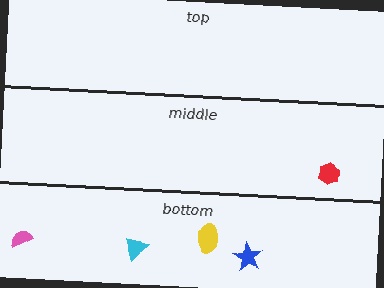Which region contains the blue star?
The bottom region.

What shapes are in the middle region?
The red hexagon.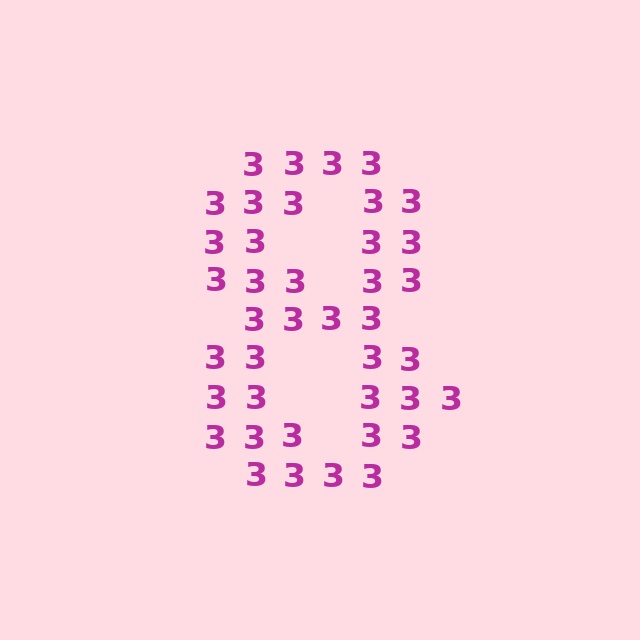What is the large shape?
The large shape is the digit 8.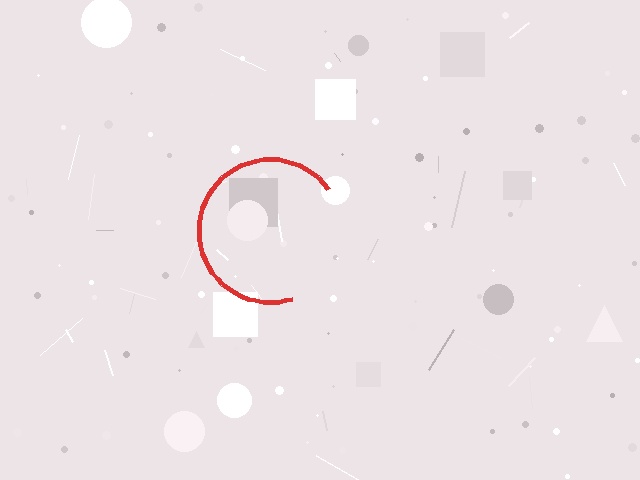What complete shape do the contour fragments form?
The contour fragments form a circle.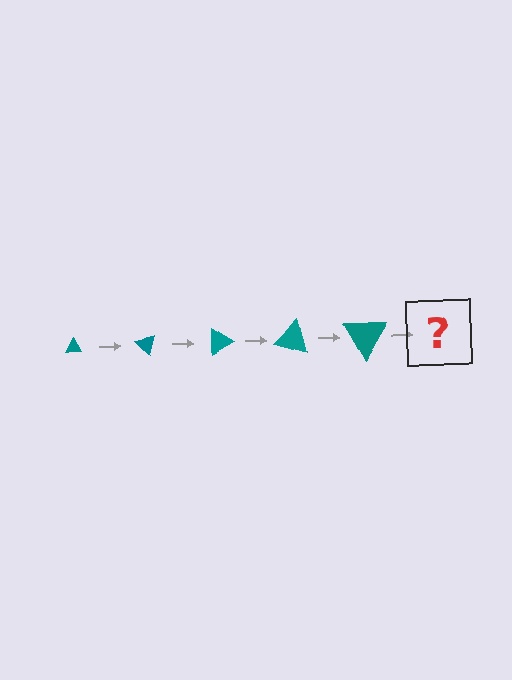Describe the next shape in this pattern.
It should be a triangle, larger than the previous one and rotated 225 degrees from the start.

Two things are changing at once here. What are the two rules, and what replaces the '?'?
The two rules are that the triangle grows larger each step and it rotates 45 degrees each step. The '?' should be a triangle, larger than the previous one and rotated 225 degrees from the start.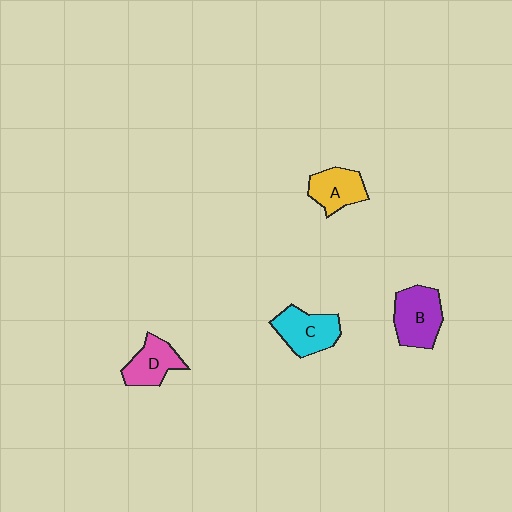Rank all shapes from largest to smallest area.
From largest to smallest: B (purple), C (cyan), D (pink), A (yellow).